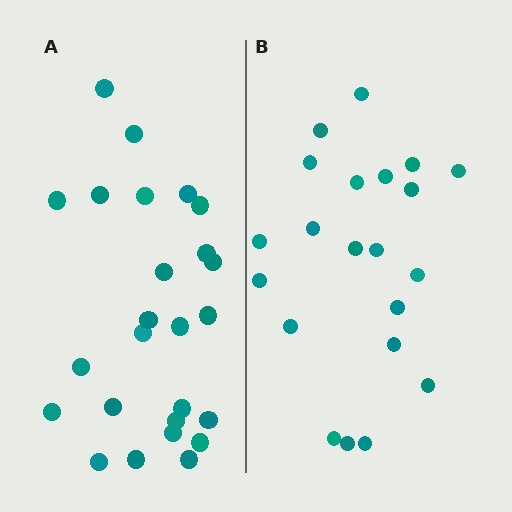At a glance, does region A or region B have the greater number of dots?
Region A (the left region) has more dots.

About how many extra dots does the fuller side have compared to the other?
Region A has about 4 more dots than region B.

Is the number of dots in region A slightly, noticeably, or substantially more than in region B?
Region A has only slightly more — the two regions are fairly close. The ratio is roughly 1.2 to 1.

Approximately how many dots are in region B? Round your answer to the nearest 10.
About 20 dots. (The exact count is 21, which rounds to 20.)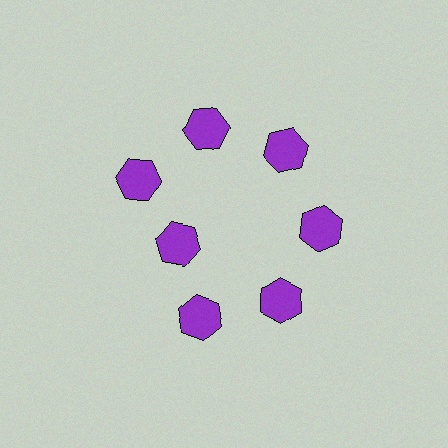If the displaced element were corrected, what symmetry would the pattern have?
It would have 7-fold rotational symmetry — the pattern would map onto itself every 51 degrees.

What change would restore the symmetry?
The symmetry would be restored by moving it outward, back onto the ring so that all 7 hexagons sit at equal angles and equal distance from the center.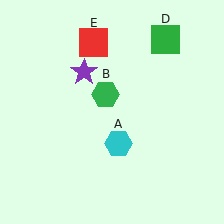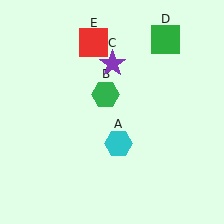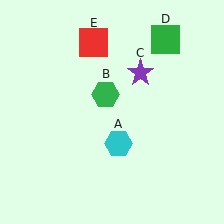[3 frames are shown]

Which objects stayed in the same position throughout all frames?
Cyan hexagon (object A) and green hexagon (object B) and green square (object D) and red square (object E) remained stationary.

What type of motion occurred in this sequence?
The purple star (object C) rotated clockwise around the center of the scene.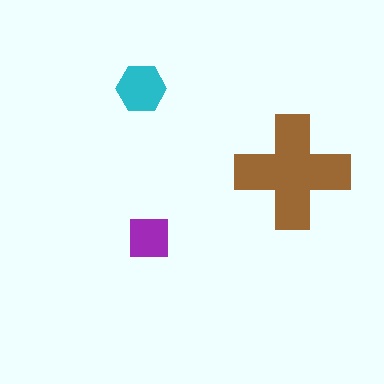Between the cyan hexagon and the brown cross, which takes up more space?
The brown cross.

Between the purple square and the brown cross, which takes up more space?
The brown cross.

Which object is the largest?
The brown cross.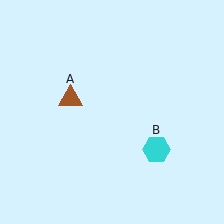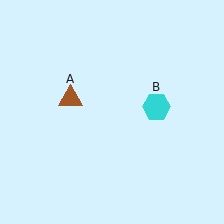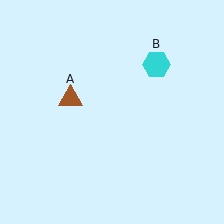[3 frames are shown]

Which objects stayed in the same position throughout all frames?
Brown triangle (object A) remained stationary.